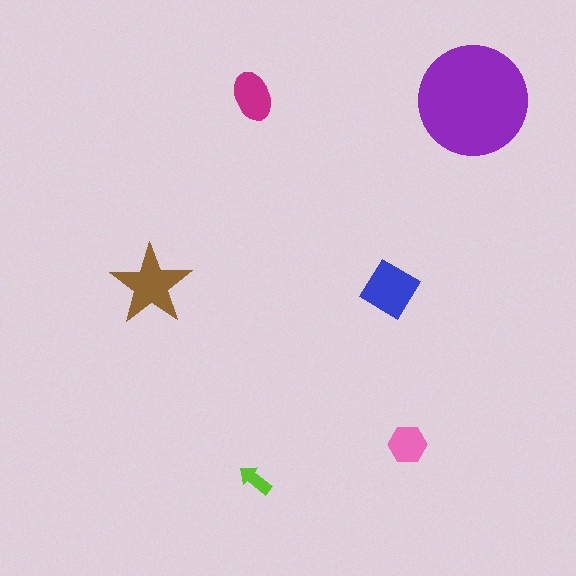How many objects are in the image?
There are 6 objects in the image.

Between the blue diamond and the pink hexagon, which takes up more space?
The blue diamond.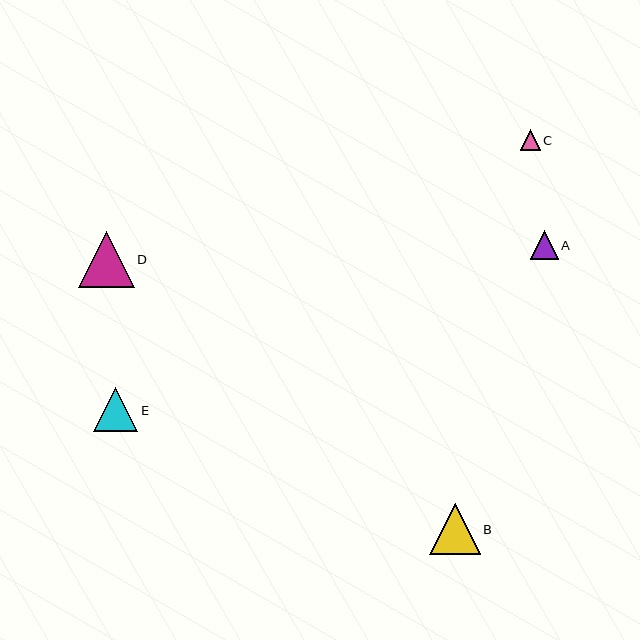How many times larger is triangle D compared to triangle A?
Triangle D is approximately 2.0 times the size of triangle A.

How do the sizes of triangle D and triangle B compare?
Triangle D and triangle B are approximately the same size.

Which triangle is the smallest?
Triangle C is the smallest with a size of approximately 20 pixels.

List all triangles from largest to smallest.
From largest to smallest: D, B, E, A, C.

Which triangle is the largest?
Triangle D is the largest with a size of approximately 56 pixels.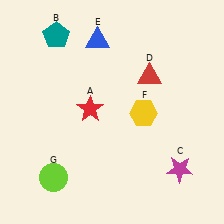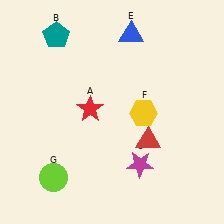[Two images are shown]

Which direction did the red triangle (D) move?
The red triangle (D) moved down.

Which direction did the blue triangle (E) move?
The blue triangle (E) moved right.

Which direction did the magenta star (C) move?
The magenta star (C) moved left.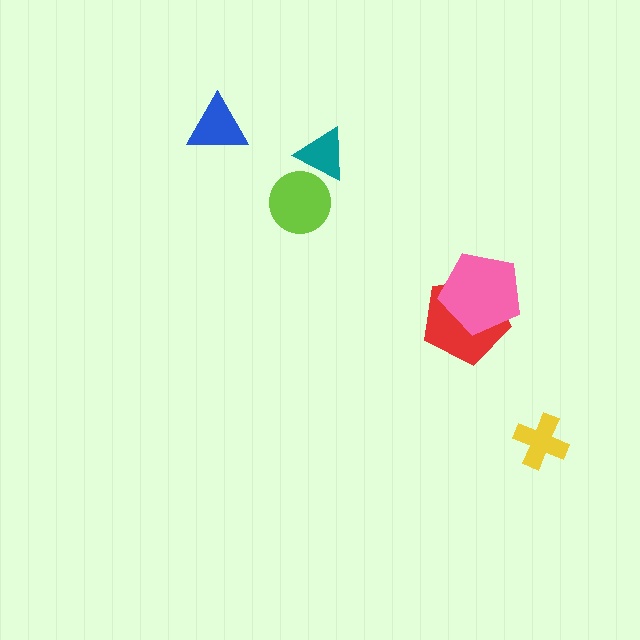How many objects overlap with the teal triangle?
1 object overlaps with the teal triangle.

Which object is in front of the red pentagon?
The pink pentagon is in front of the red pentagon.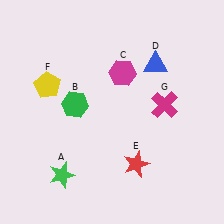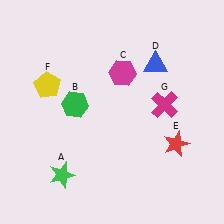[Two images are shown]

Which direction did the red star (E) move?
The red star (E) moved right.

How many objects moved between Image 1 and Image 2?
1 object moved between the two images.